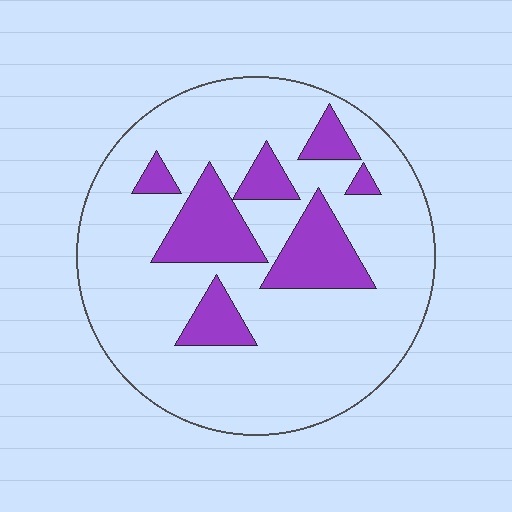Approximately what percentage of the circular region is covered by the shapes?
Approximately 20%.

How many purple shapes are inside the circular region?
7.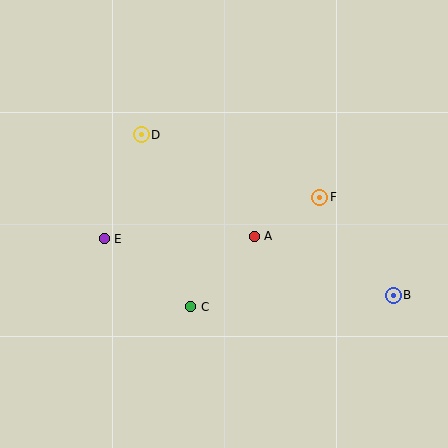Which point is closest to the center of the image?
Point A at (254, 236) is closest to the center.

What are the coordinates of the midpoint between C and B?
The midpoint between C and B is at (292, 301).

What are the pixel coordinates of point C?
Point C is at (191, 307).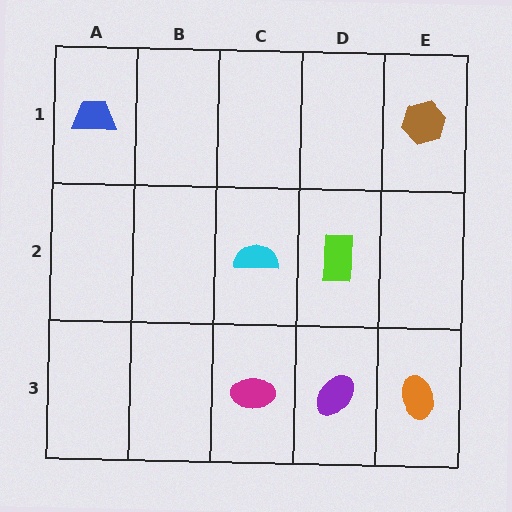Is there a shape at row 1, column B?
No, that cell is empty.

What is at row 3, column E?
An orange ellipse.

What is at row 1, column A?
A blue trapezoid.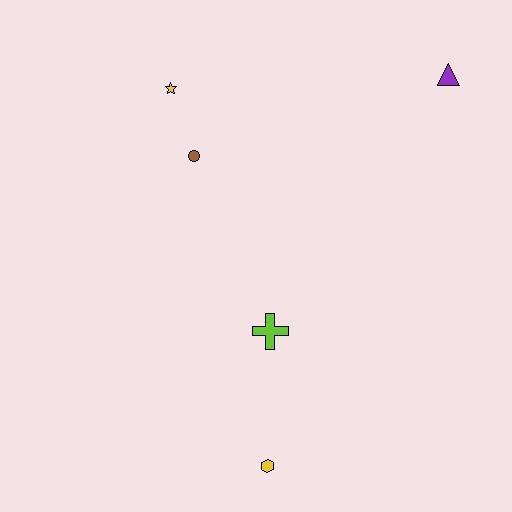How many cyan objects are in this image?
There are no cyan objects.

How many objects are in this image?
There are 5 objects.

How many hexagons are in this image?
There is 1 hexagon.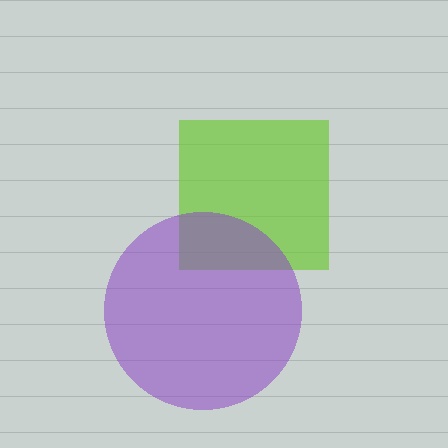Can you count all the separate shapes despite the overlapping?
Yes, there are 2 separate shapes.